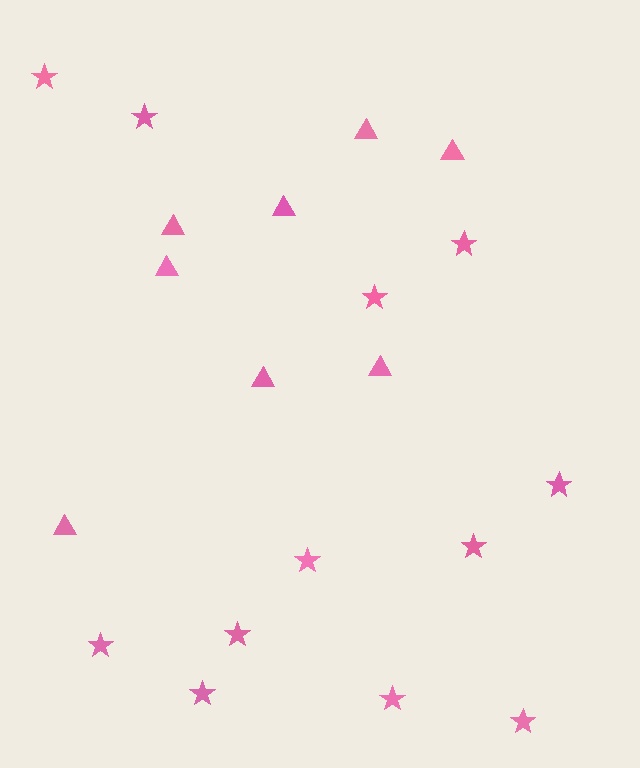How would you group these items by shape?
There are 2 groups: one group of triangles (8) and one group of stars (12).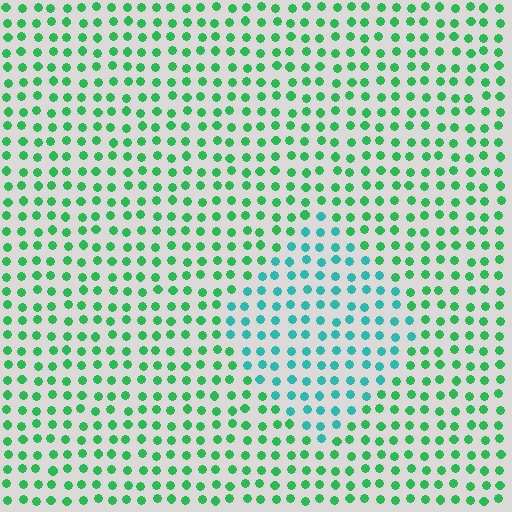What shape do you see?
I see a diamond.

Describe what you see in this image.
The image is filled with small green elements in a uniform arrangement. A diamond-shaped region is visible where the elements are tinted to a slightly different hue, forming a subtle color boundary.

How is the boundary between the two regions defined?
The boundary is defined purely by a slight shift in hue (about 39 degrees). Spacing, size, and orientation are identical on both sides.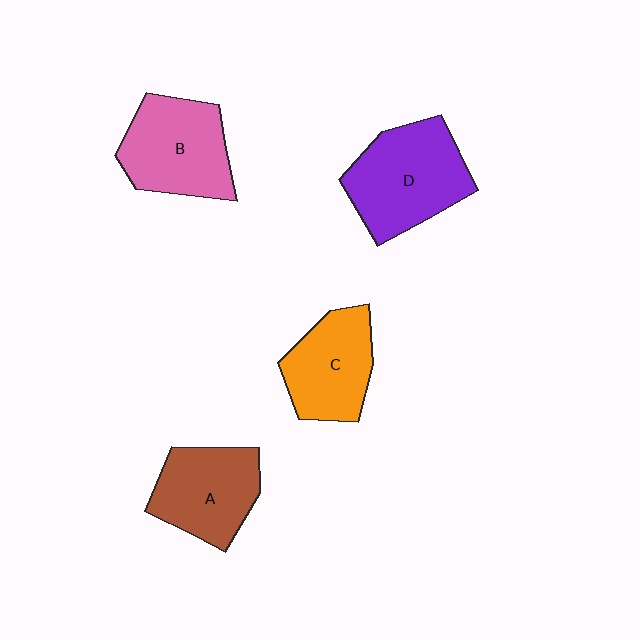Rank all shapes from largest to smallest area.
From largest to smallest: D (purple), B (pink), A (brown), C (orange).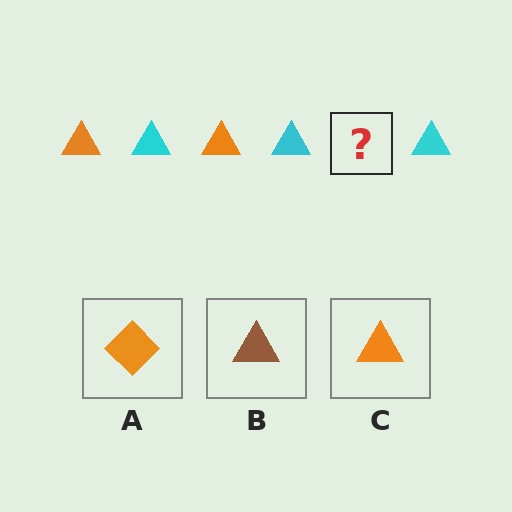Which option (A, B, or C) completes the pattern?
C.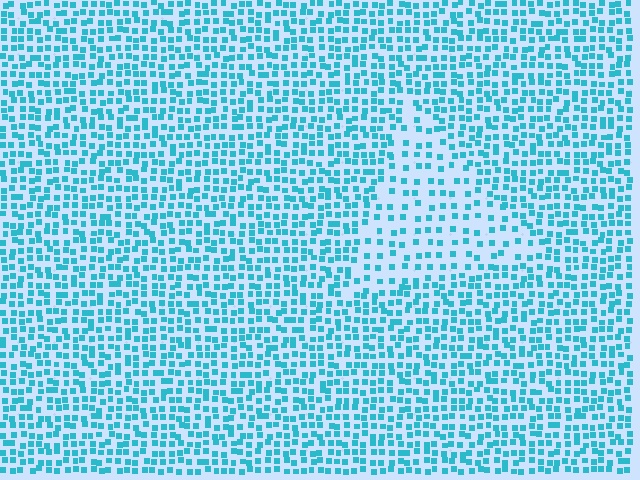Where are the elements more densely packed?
The elements are more densely packed outside the triangle boundary.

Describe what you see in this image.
The image contains small cyan elements arranged at two different densities. A triangle-shaped region is visible where the elements are less densely packed than the surrounding area.